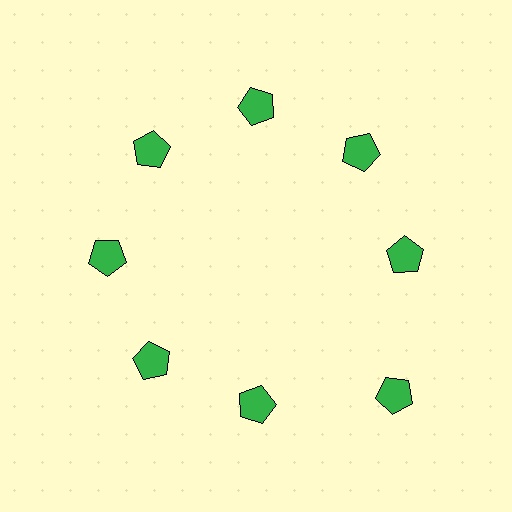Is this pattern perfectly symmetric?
No. The 8 green pentagons are arranged in a ring, but one element near the 4 o'clock position is pushed outward from the center, breaking the 8-fold rotational symmetry.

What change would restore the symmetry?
The symmetry would be restored by moving it inward, back onto the ring so that all 8 pentagons sit at equal angles and equal distance from the center.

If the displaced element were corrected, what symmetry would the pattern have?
It would have 8-fold rotational symmetry — the pattern would map onto itself every 45 degrees.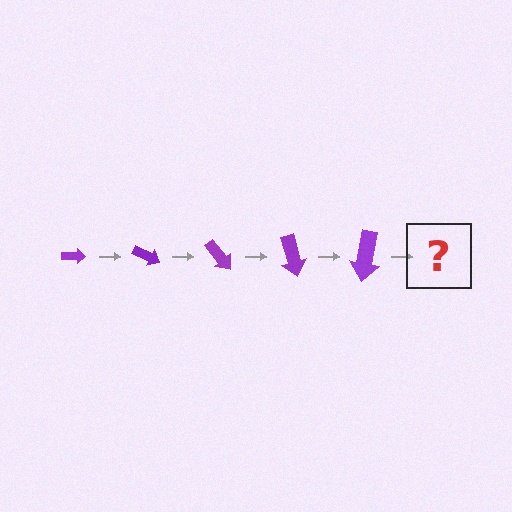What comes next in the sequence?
The next element should be an arrow, larger than the previous one and rotated 125 degrees from the start.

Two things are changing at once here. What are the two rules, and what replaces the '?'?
The two rules are that the arrow grows larger each step and it rotates 25 degrees each step. The '?' should be an arrow, larger than the previous one and rotated 125 degrees from the start.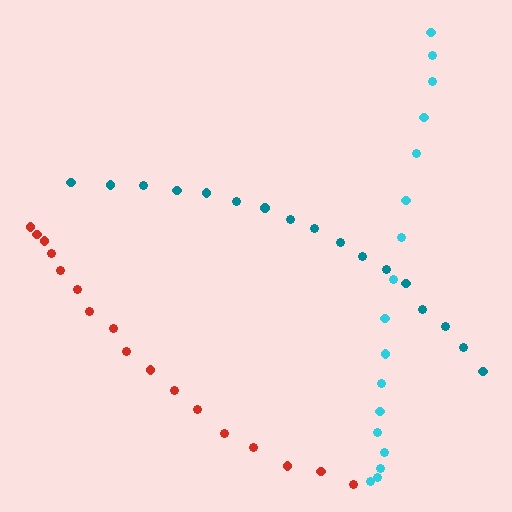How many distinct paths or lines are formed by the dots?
There are 3 distinct paths.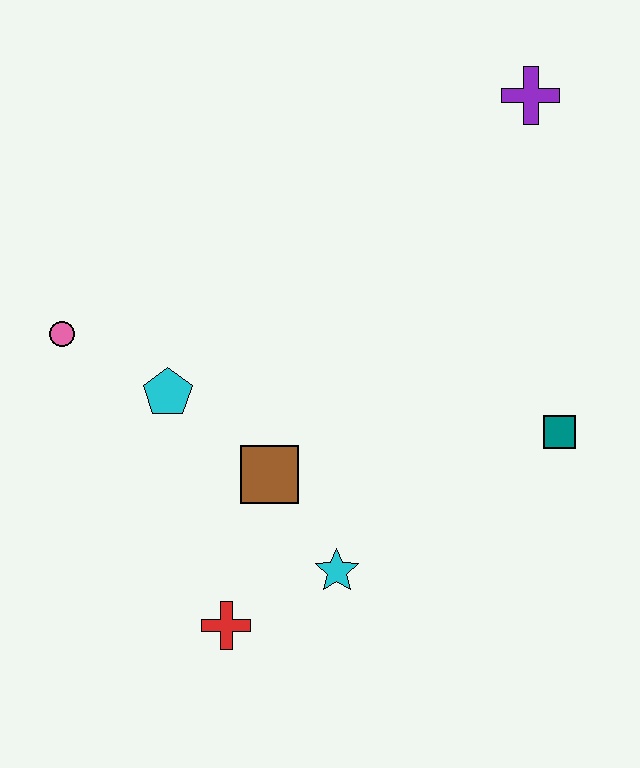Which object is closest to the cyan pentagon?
The pink circle is closest to the cyan pentagon.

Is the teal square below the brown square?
No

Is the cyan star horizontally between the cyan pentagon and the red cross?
No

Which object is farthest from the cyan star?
The purple cross is farthest from the cyan star.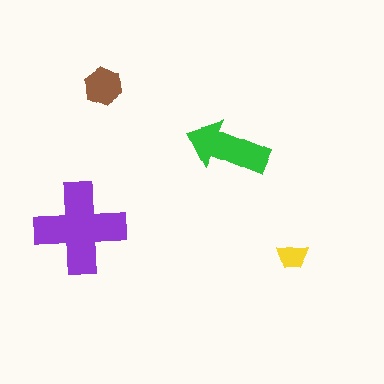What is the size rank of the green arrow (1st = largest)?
2nd.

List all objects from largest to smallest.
The purple cross, the green arrow, the brown hexagon, the yellow trapezoid.